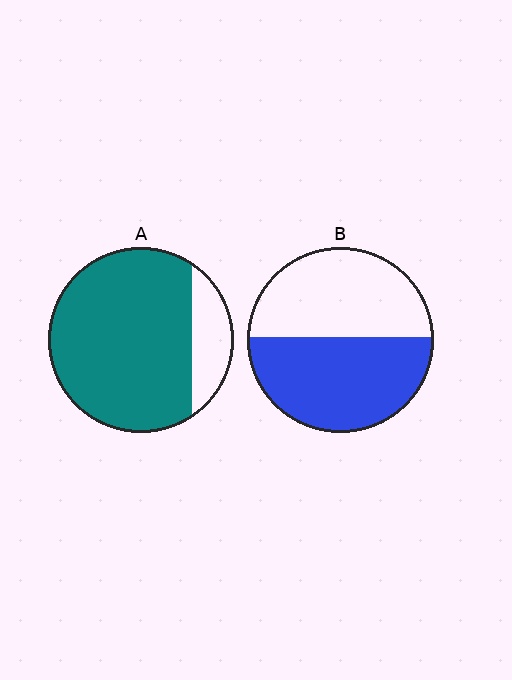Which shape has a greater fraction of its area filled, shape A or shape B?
Shape A.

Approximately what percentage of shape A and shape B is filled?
A is approximately 85% and B is approximately 50%.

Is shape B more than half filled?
Roughly half.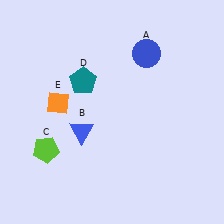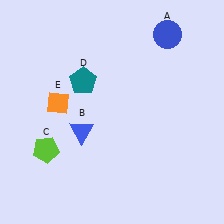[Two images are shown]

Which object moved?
The blue circle (A) moved right.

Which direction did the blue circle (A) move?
The blue circle (A) moved right.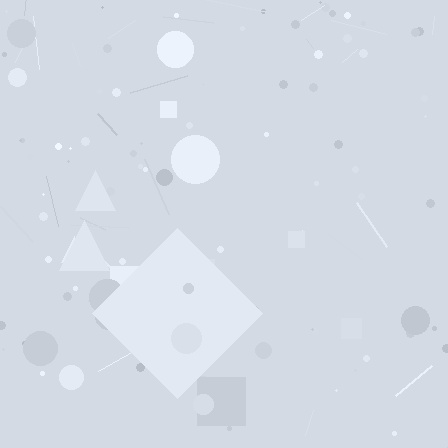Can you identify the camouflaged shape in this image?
The camouflaged shape is a diamond.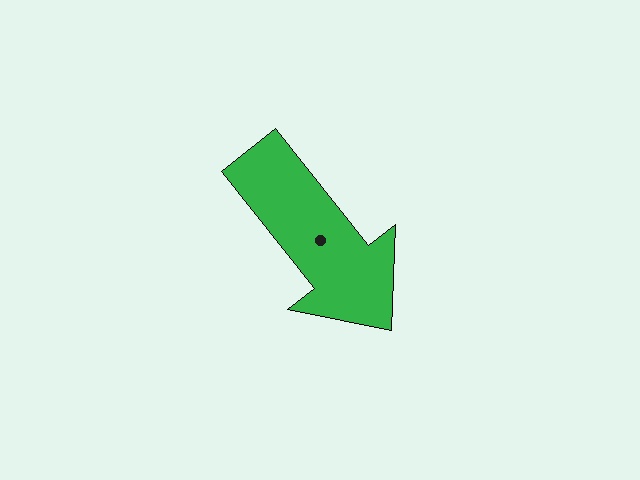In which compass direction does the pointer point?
Southeast.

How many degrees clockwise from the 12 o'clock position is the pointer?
Approximately 142 degrees.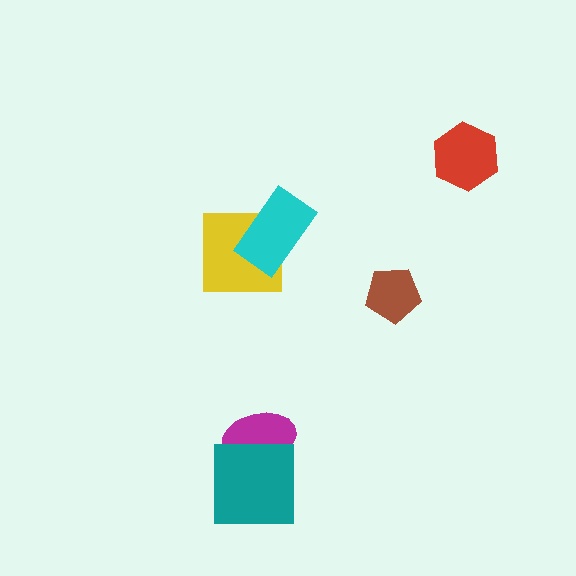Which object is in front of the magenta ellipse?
The teal square is in front of the magenta ellipse.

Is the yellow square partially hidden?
Yes, it is partially covered by another shape.